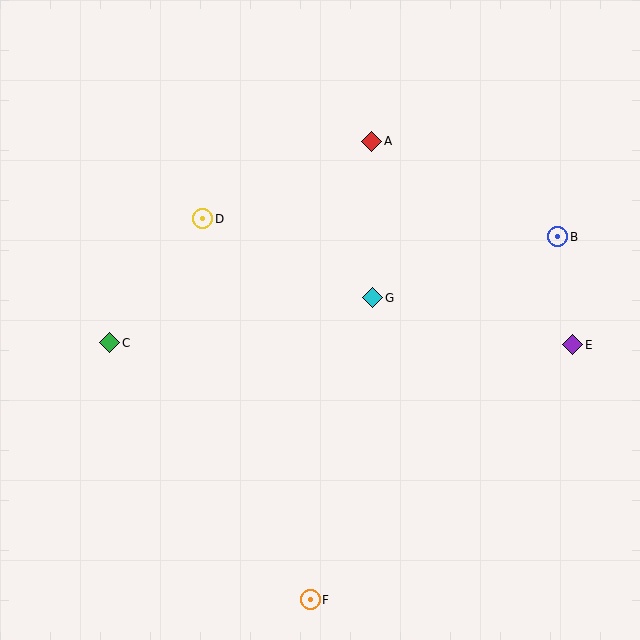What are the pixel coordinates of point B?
Point B is at (558, 237).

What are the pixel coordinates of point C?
Point C is at (110, 343).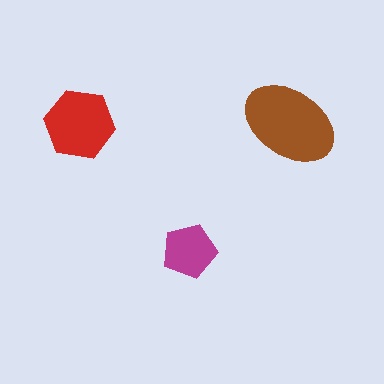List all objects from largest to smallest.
The brown ellipse, the red hexagon, the magenta pentagon.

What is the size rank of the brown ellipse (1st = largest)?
1st.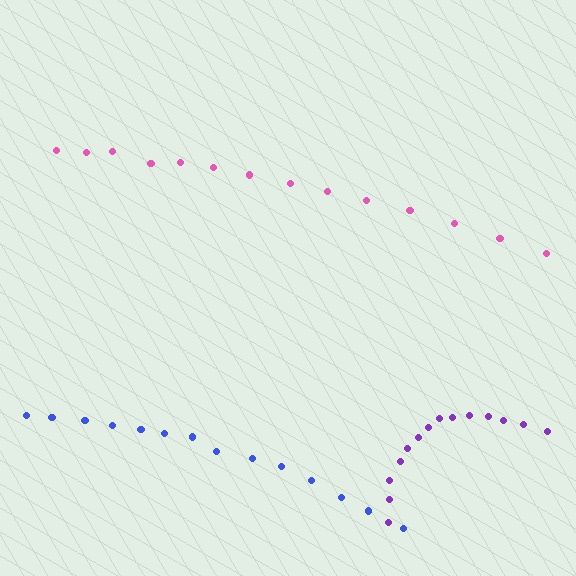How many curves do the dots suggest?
There are 3 distinct paths.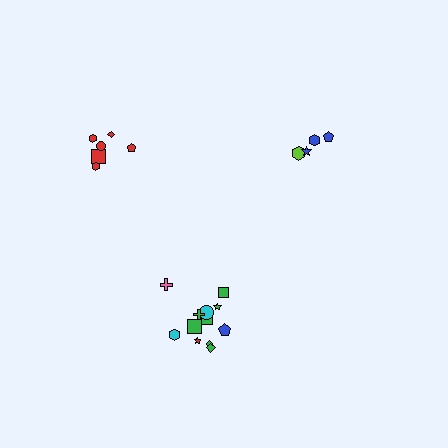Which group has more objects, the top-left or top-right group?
The top-left group.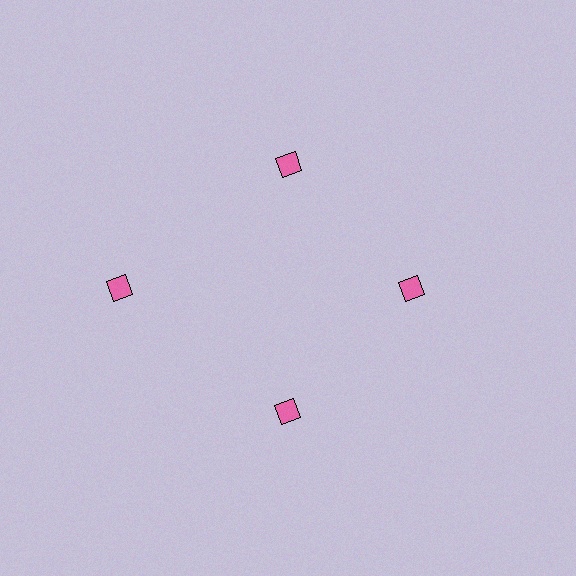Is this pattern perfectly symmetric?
No. The 4 pink diamonds are arranged in a ring, but one element near the 9 o'clock position is pushed outward from the center, breaking the 4-fold rotational symmetry.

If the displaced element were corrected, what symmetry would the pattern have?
It would have 4-fold rotational symmetry — the pattern would map onto itself every 90 degrees.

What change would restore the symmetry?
The symmetry would be restored by moving it inward, back onto the ring so that all 4 diamonds sit at equal angles and equal distance from the center.